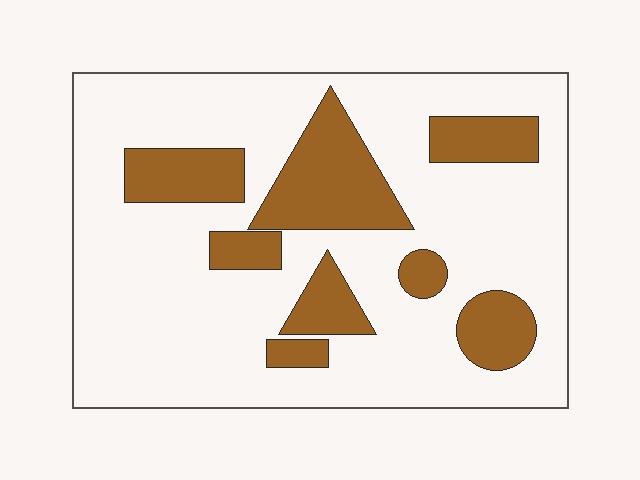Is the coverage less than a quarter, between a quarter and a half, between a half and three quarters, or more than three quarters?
Less than a quarter.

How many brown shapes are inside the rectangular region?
8.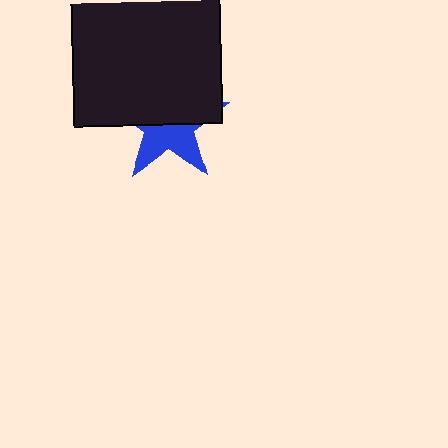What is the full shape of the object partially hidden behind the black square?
The partially hidden object is a blue star.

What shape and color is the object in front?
The object in front is a black square.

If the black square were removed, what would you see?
You would see the complete blue star.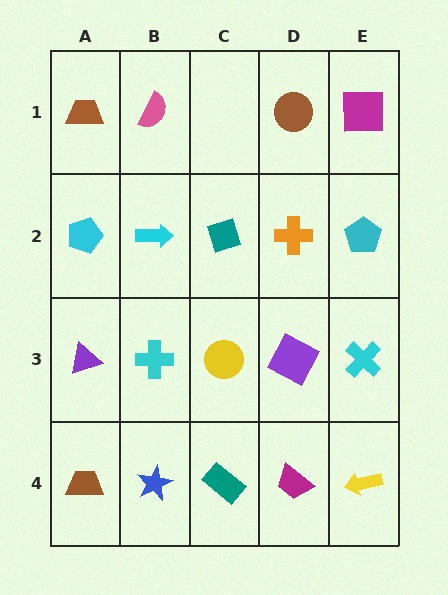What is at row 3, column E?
A cyan cross.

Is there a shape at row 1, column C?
No, that cell is empty.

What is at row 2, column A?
A cyan pentagon.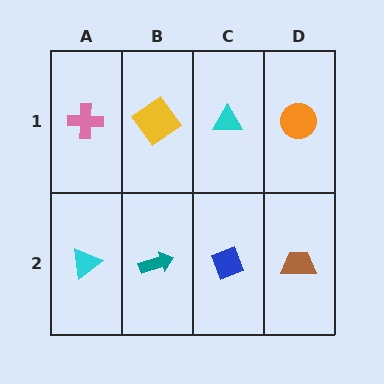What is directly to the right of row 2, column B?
A blue diamond.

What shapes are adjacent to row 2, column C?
A cyan triangle (row 1, column C), a teal arrow (row 2, column B), a brown trapezoid (row 2, column D).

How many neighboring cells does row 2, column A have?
2.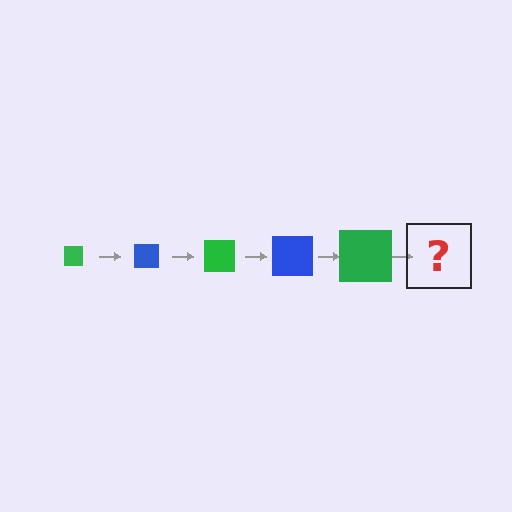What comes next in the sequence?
The next element should be a blue square, larger than the previous one.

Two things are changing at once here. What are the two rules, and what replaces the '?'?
The two rules are that the square grows larger each step and the color cycles through green and blue. The '?' should be a blue square, larger than the previous one.